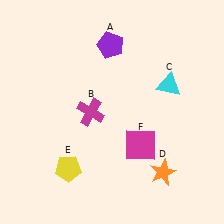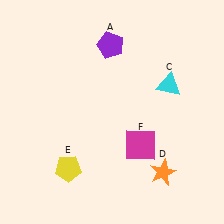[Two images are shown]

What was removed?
The magenta cross (B) was removed in Image 2.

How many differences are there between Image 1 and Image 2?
There is 1 difference between the two images.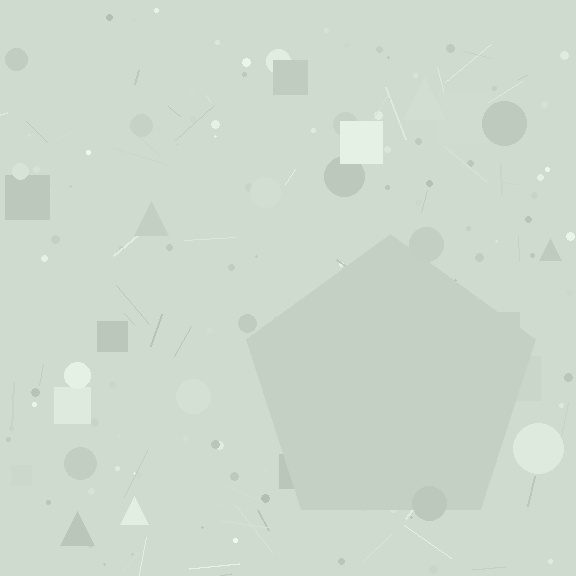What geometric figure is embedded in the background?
A pentagon is embedded in the background.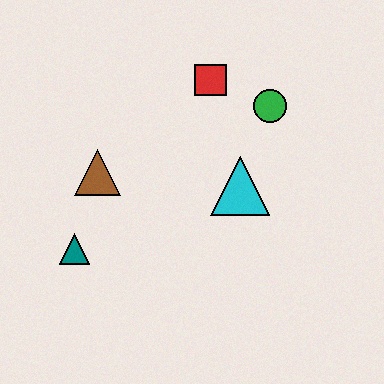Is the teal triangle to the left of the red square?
Yes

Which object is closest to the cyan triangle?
The green circle is closest to the cyan triangle.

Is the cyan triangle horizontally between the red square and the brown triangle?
No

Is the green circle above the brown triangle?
Yes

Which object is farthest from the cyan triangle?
The teal triangle is farthest from the cyan triangle.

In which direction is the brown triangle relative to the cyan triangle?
The brown triangle is to the left of the cyan triangle.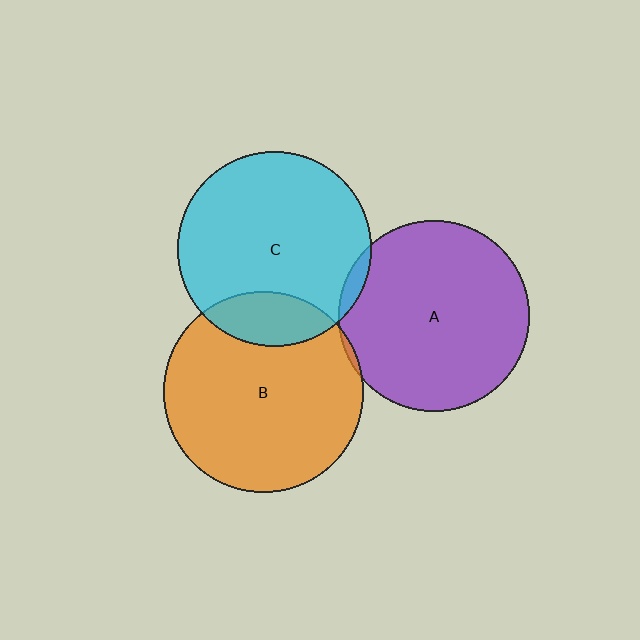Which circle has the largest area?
Circle B (orange).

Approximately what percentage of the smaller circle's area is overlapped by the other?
Approximately 5%.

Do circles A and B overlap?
Yes.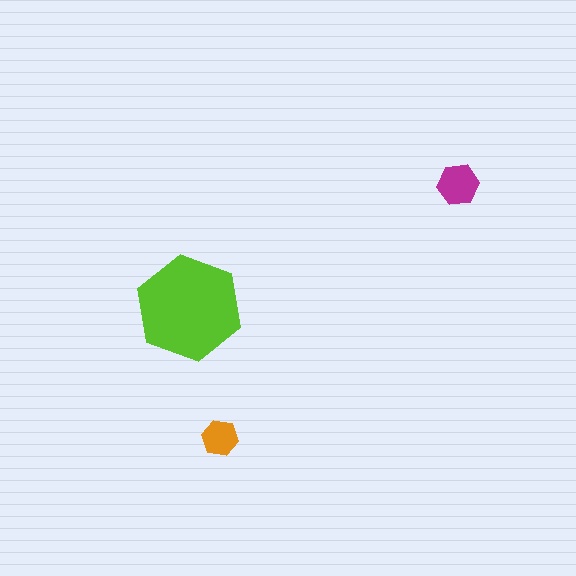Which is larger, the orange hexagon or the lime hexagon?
The lime one.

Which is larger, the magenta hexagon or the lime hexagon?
The lime one.